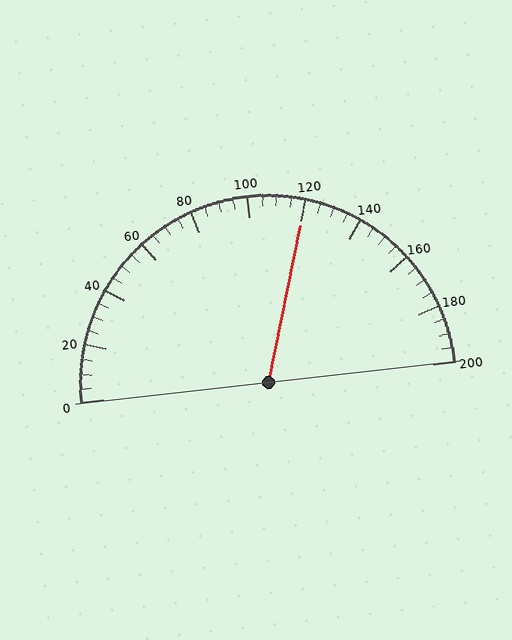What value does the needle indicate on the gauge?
The needle indicates approximately 120.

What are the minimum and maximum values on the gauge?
The gauge ranges from 0 to 200.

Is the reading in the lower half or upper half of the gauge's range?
The reading is in the upper half of the range (0 to 200).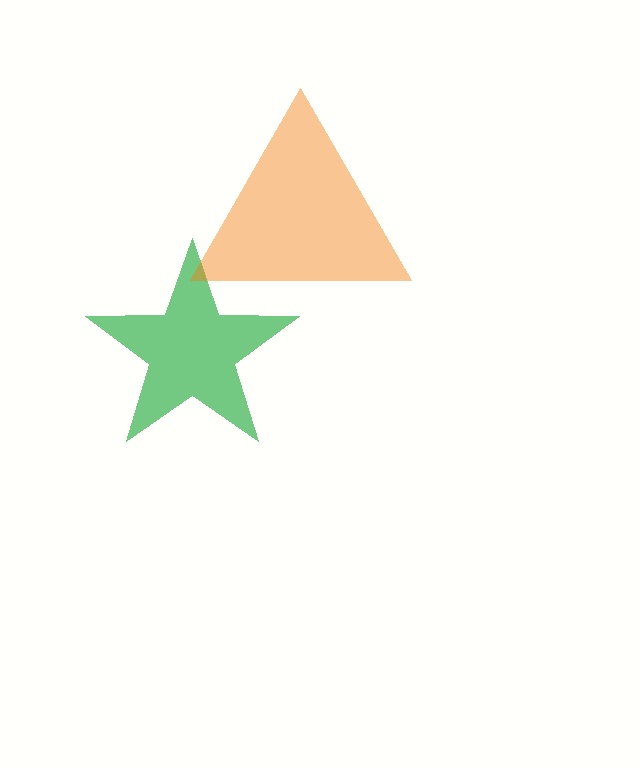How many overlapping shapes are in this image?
There are 2 overlapping shapes in the image.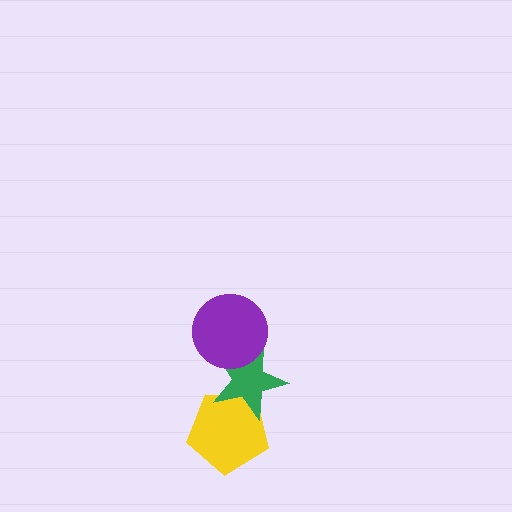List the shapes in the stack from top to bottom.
From top to bottom: the purple circle, the green star, the yellow pentagon.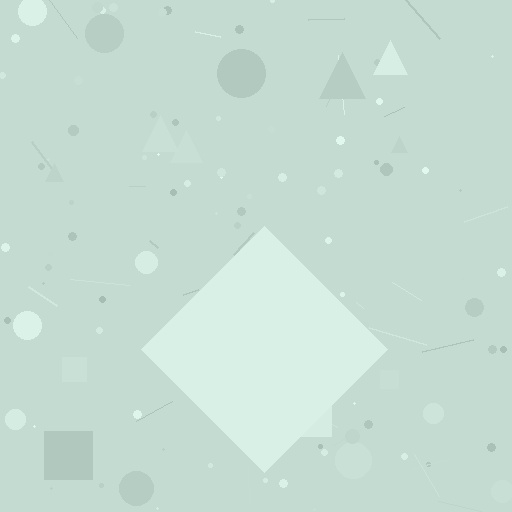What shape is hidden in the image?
A diamond is hidden in the image.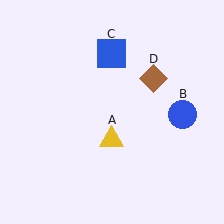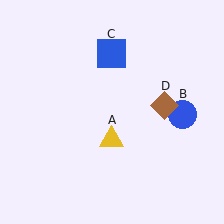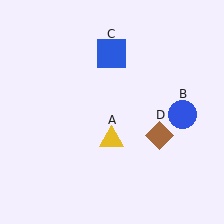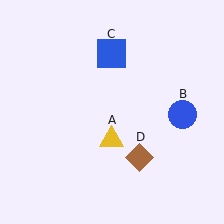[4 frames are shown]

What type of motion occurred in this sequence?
The brown diamond (object D) rotated clockwise around the center of the scene.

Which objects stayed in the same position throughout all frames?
Yellow triangle (object A) and blue circle (object B) and blue square (object C) remained stationary.